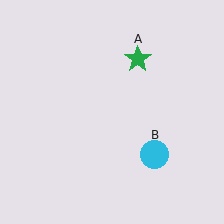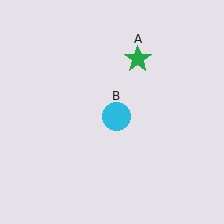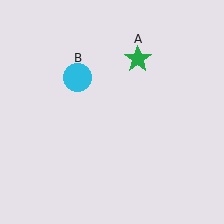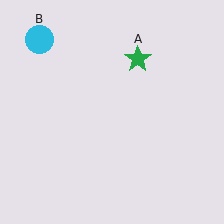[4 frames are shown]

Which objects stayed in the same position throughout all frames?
Green star (object A) remained stationary.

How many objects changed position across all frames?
1 object changed position: cyan circle (object B).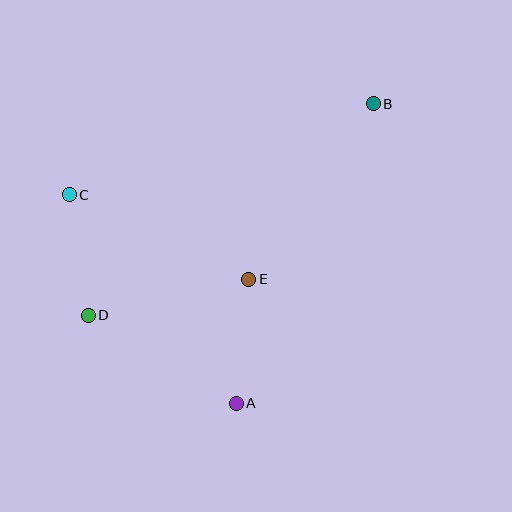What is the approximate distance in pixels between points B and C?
The distance between B and C is approximately 318 pixels.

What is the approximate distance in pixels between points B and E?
The distance between B and E is approximately 215 pixels.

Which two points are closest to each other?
Points C and D are closest to each other.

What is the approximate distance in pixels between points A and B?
The distance between A and B is approximately 329 pixels.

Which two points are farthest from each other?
Points B and D are farthest from each other.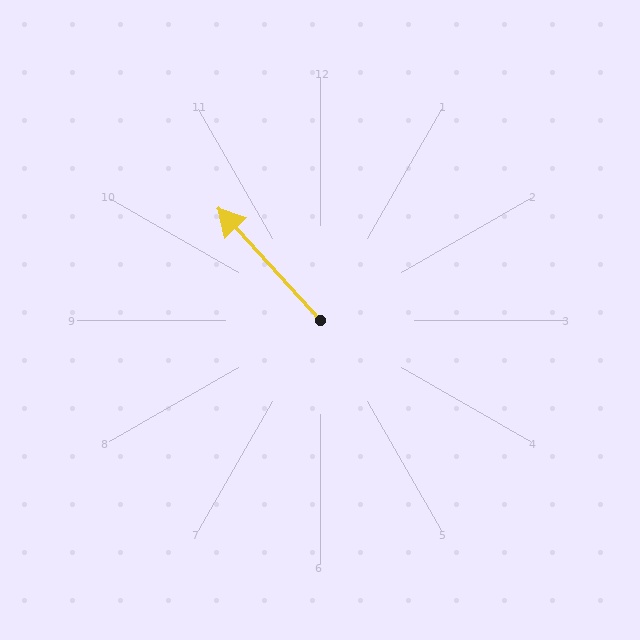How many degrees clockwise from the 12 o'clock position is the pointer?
Approximately 318 degrees.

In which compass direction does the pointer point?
Northwest.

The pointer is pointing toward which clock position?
Roughly 11 o'clock.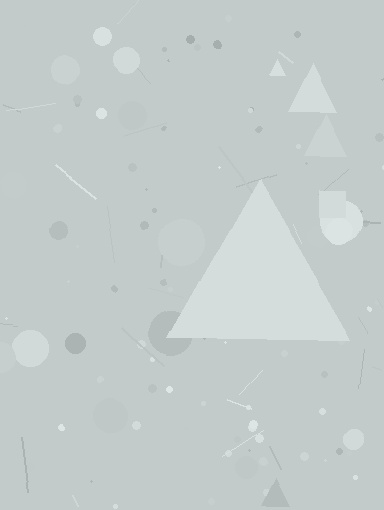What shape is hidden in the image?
A triangle is hidden in the image.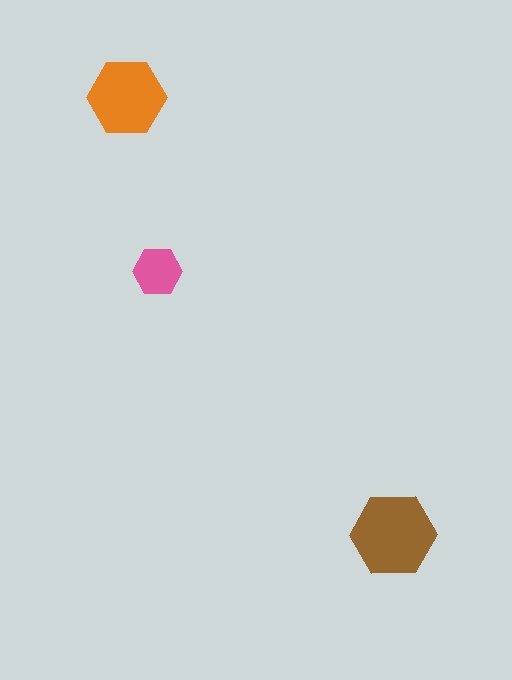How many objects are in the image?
There are 3 objects in the image.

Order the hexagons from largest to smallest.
the brown one, the orange one, the pink one.